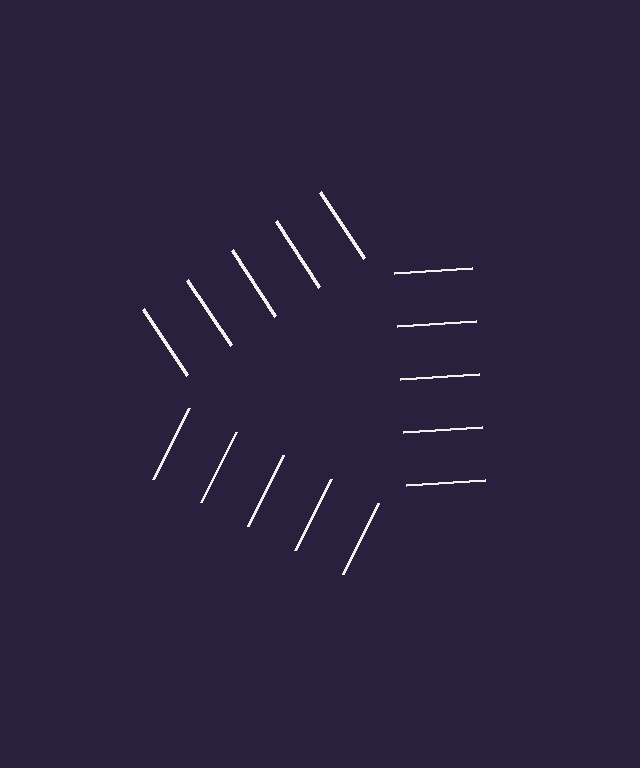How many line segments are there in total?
15 — 5 along each of the 3 edges.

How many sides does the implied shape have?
3 sides — the line-ends trace a triangle.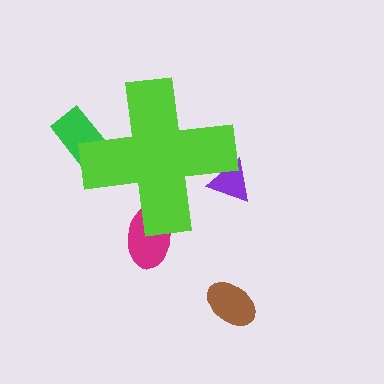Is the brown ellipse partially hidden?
No, the brown ellipse is fully visible.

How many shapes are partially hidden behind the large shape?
3 shapes are partially hidden.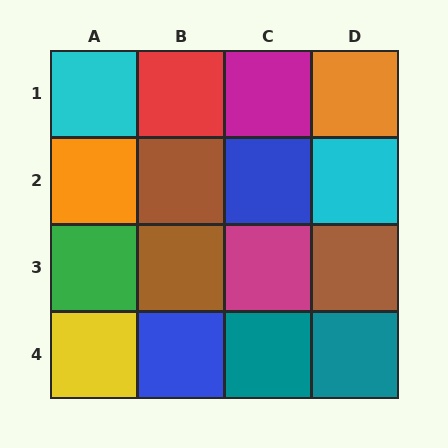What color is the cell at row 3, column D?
Brown.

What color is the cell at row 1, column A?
Cyan.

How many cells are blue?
2 cells are blue.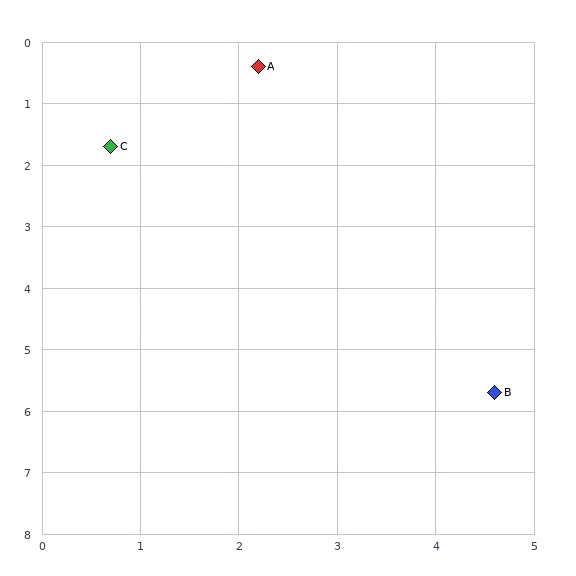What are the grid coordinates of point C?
Point C is at approximately (0.7, 1.7).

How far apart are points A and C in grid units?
Points A and C are about 2.0 grid units apart.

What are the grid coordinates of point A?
Point A is at approximately (2.2, 0.4).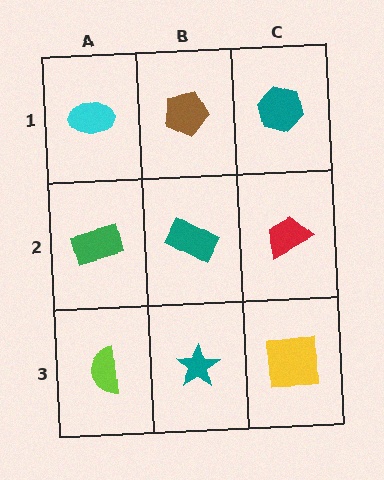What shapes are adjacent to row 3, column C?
A red trapezoid (row 2, column C), a teal star (row 3, column B).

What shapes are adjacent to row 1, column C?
A red trapezoid (row 2, column C), a brown pentagon (row 1, column B).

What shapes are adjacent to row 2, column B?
A brown pentagon (row 1, column B), a teal star (row 3, column B), a green rectangle (row 2, column A), a red trapezoid (row 2, column C).